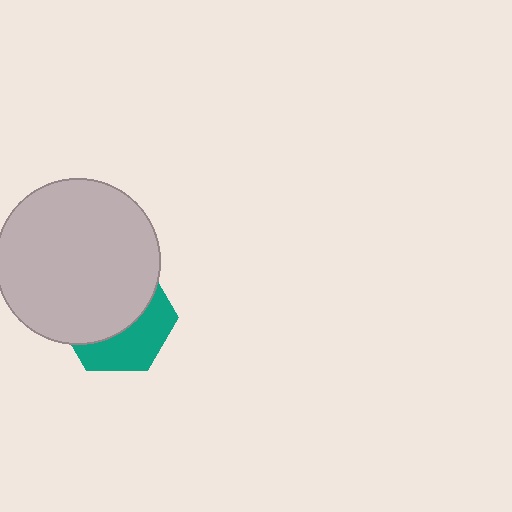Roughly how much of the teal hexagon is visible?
A small part of it is visible (roughly 41%).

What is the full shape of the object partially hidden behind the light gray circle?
The partially hidden object is a teal hexagon.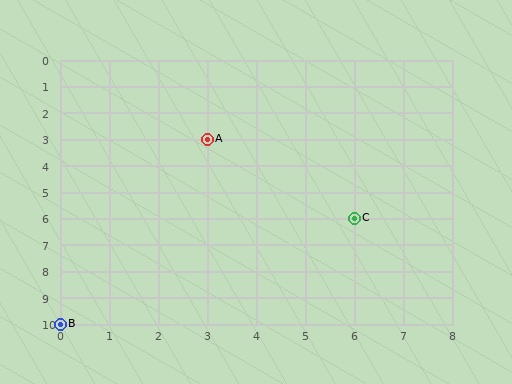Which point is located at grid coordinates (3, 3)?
Point A is at (3, 3).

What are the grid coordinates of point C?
Point C is at grid coordinates (6, 6).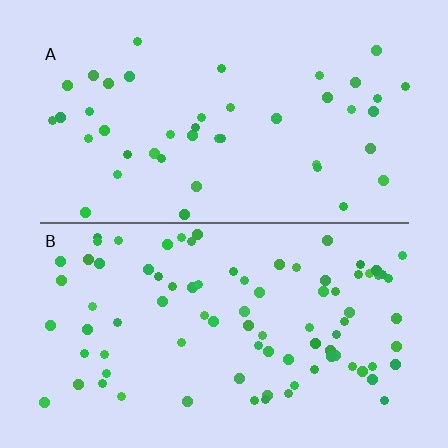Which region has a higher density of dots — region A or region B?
B (the bottom).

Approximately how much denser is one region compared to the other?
Approximately 2.0× — region B over region A.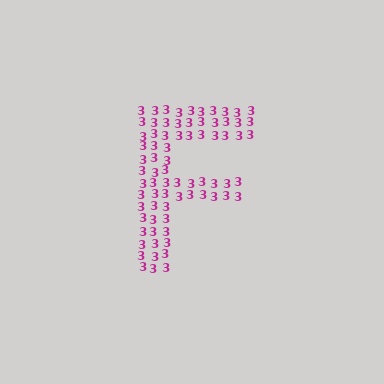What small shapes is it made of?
It is made of small digit 3's.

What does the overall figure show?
The overall figure shows the letter F.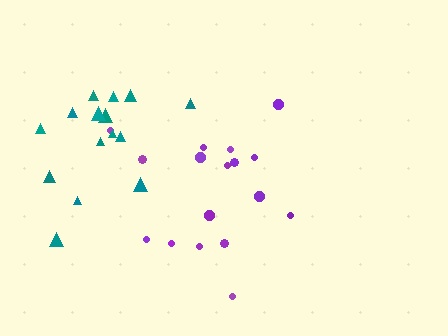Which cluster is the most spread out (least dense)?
Purple.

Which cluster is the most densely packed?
Teal.